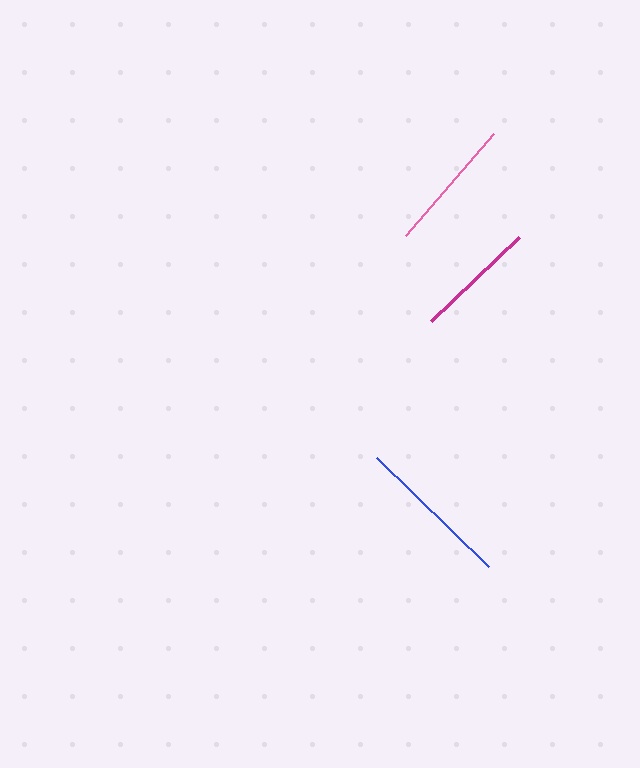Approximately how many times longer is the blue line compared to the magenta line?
The blue line is approximately 1.3 times the length of the magenta line.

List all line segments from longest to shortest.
From longest to shortest: blue, pink, magenta.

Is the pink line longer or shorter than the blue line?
The blue line is longer than the pink line.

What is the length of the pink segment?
The pink segment is approximately 135 pixels long.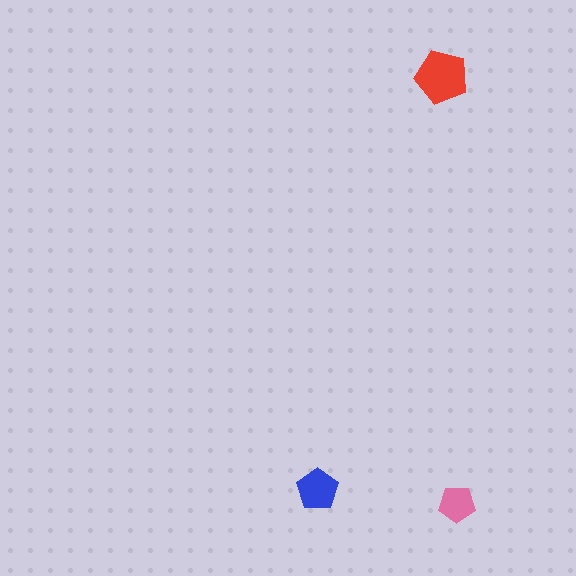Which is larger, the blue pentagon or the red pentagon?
The red one.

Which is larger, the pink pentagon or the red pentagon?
The red one.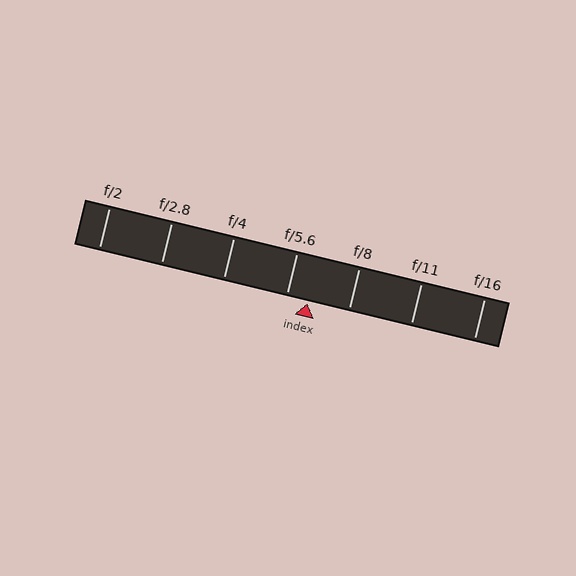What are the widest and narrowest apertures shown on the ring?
The widest aperture shown is f/2 and the narrowest is f/16.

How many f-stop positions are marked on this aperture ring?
There are 7 f-stop positions marked.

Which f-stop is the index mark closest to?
The index mark is closest to f/5.6.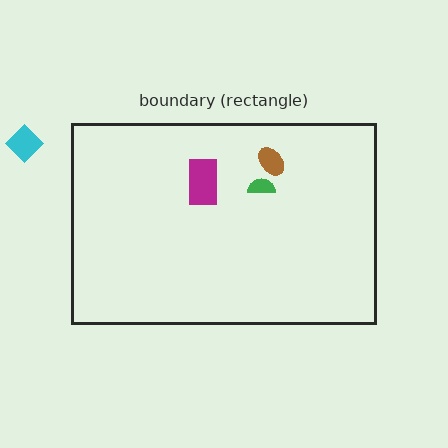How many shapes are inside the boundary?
3 inside, 1 outside.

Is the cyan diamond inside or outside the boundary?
Outside.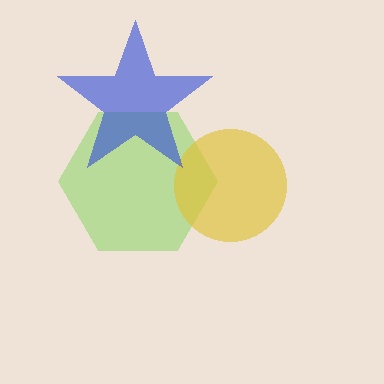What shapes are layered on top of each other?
The layered shapes are: a lime hexagon, a yellow circle, a blue star.